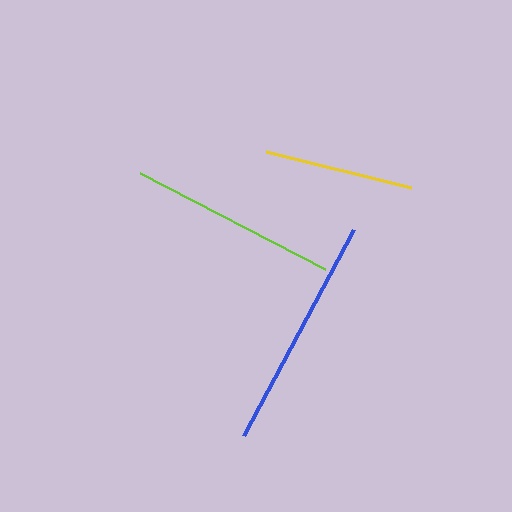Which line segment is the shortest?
The yellow line is the shortest at approximately 149 pixels.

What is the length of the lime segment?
The lime segment is approximately 208 pixels long.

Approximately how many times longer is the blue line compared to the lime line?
The blue line is approximately 1.1 times the length of the lime line.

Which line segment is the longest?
The blue line is the longest at approximately 233 pixels.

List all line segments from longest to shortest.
From longest to shortest: blue, lime, yellow.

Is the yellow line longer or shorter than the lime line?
The lime line is longer than the yellow line.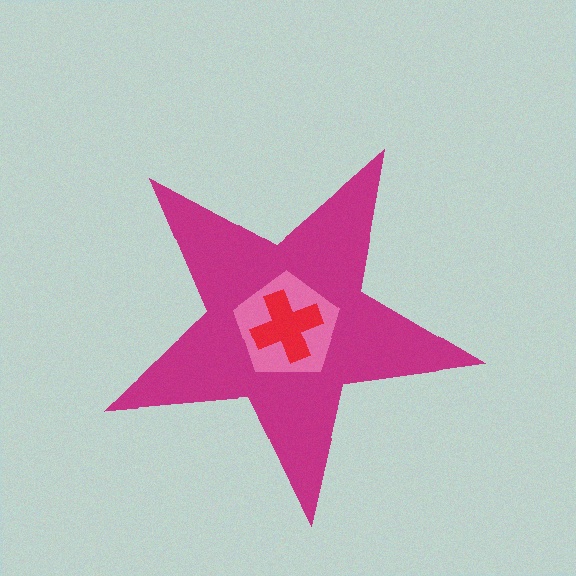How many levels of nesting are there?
3.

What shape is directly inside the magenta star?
The pink pentagon.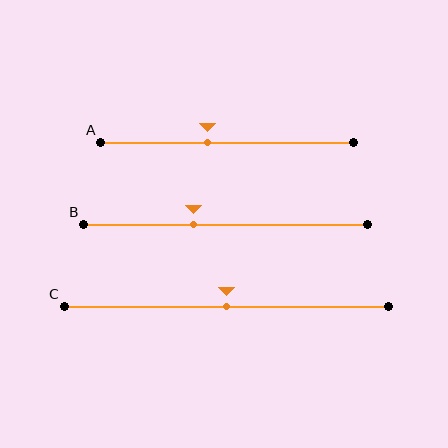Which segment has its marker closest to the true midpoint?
Segment C has its marker closest to the true midpoint.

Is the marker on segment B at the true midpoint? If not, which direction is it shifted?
No, the marker on segment B is shifted to the left by about 11% of the segment length.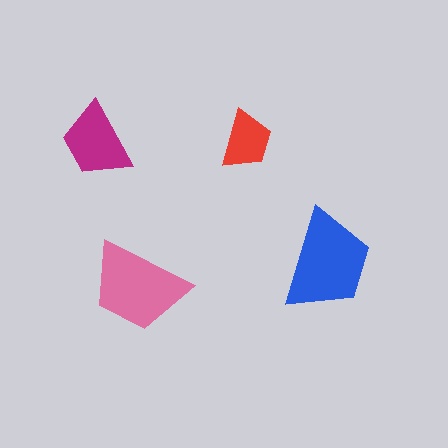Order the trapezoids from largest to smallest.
the blue one, the pink one, the magenta one, the red one.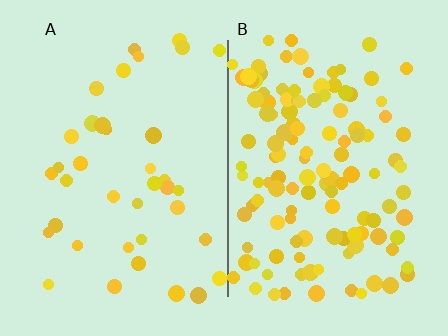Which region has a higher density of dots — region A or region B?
B (the right).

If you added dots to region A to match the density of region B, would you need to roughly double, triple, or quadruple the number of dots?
Approximately triple.